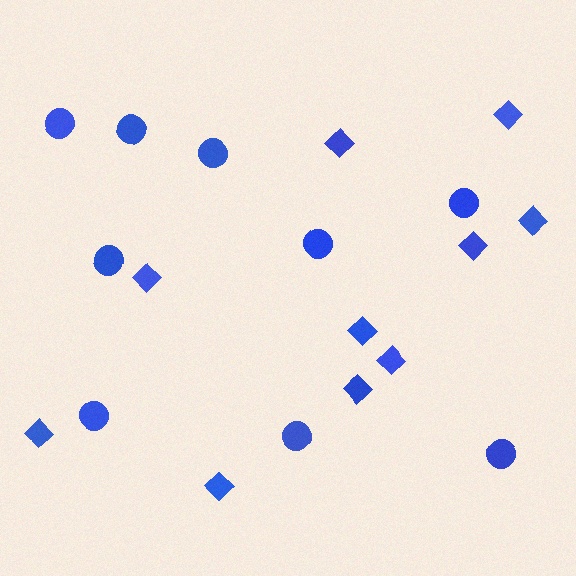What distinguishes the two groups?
There are 2 groups: one group of circles (9) and one group of diamonds (10).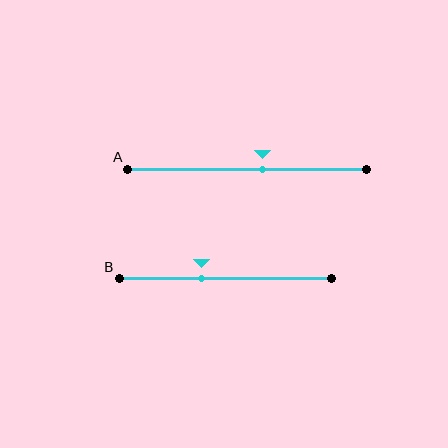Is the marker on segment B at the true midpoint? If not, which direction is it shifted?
No, the marker on segment B is shifted to the left by about 11% of the segment length.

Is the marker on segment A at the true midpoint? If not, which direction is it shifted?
No, the marker on segment A is shifted to the right by about 6% of the segment length.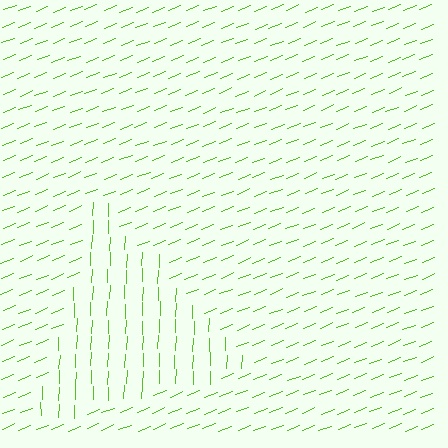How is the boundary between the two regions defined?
The boundary is defined purely by a change in line orientation (approximately 66 degrees difference). All lines are the same color and thickness.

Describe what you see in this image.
The image is filled with small lime line segments. A triangle region in the image has lines oriented differently from the surrounding lines, creating a visible texture boundary.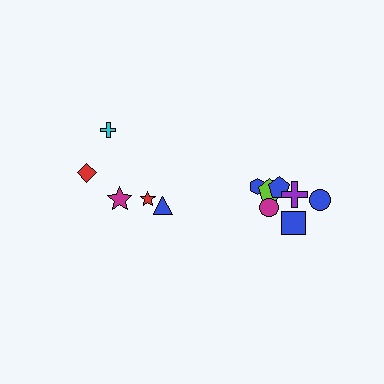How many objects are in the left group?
There are 4 objects.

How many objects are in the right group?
There are 8 objects.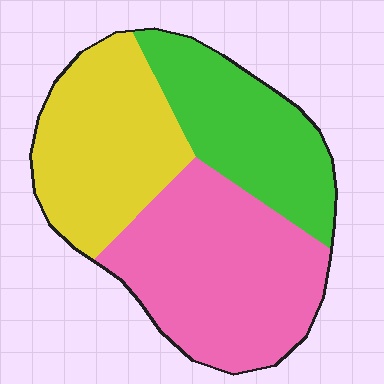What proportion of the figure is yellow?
Yellow covers about 30% of the figure.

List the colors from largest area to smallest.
From largest to smallest: pink, yellow, green.